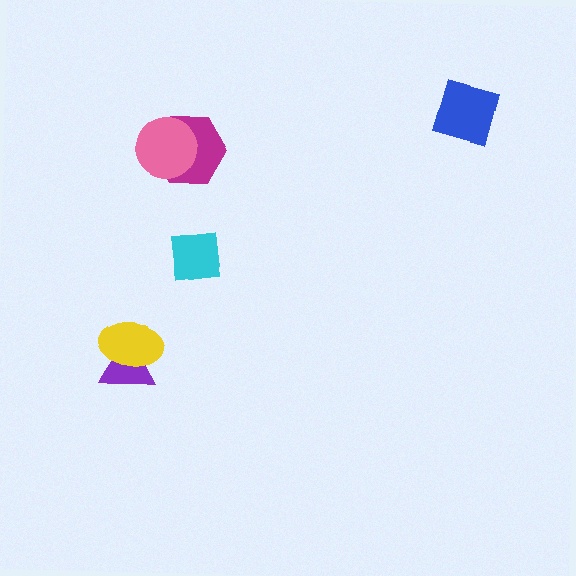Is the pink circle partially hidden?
No, no other shape covers it.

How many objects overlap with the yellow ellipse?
1 object overlaps with the yellow ellipse.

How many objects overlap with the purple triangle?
1 object overlaps with the purple triangle.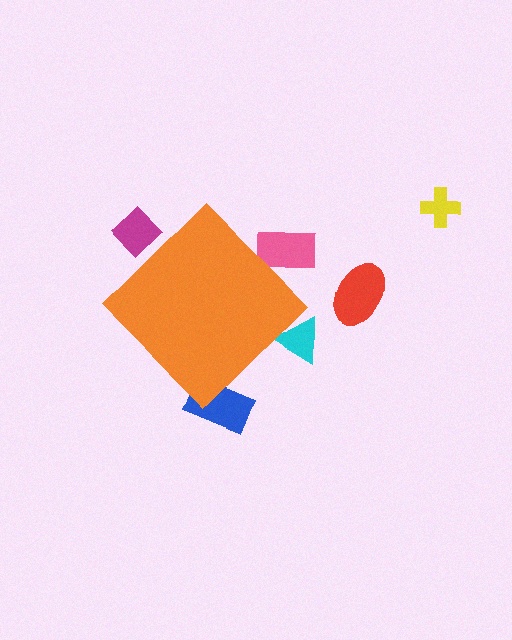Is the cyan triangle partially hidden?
Yes, the cyan triangle is partially hidden behind the orange diamond.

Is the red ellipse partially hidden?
No, the red ellipse is fully visible.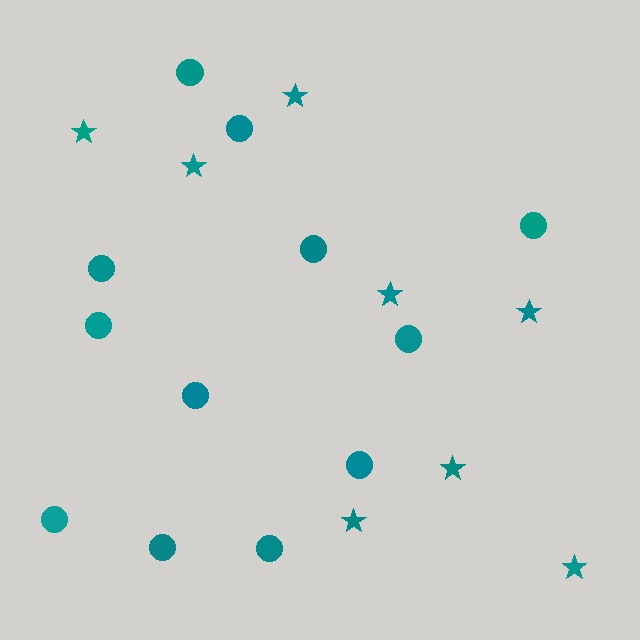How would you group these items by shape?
There are 2 groups: one group of circles (12) and one group of stars (8).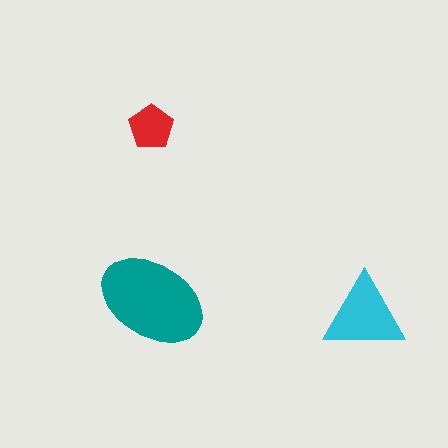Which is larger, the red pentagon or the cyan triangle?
The cyan triangle.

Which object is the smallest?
The red pentagon.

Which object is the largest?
The teal ellipse.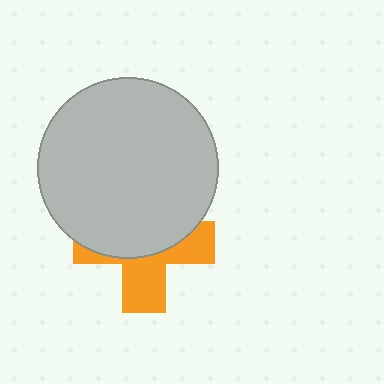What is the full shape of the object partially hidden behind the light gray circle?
The partially hidden object is an orange cross.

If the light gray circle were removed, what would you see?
You would see the complete orange cross.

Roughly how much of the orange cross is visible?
A small part of it is visible (roughly 43%).